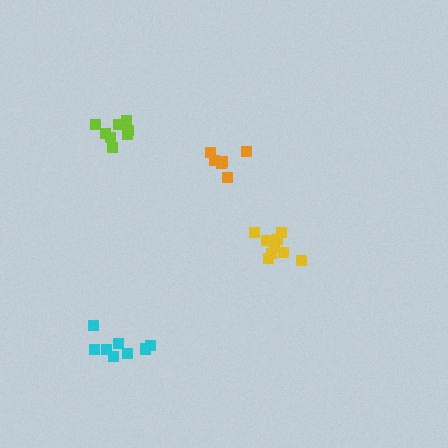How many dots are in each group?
Group 1: 8 dots, Group 2: 9 dots, Group 3: 8 dots, Group 4: 6 dots (31 total).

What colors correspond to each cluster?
The clusters are colored: cyan, yellow, lime, orange.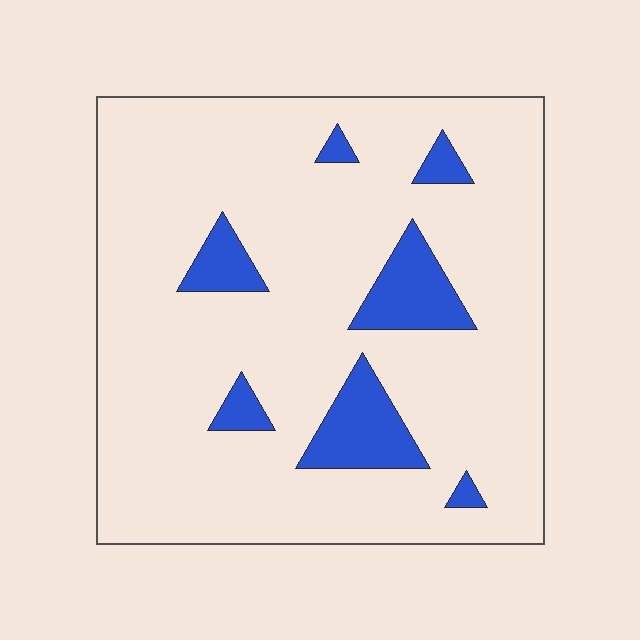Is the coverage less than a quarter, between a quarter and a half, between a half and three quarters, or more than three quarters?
Less than a quarter.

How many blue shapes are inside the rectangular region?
7.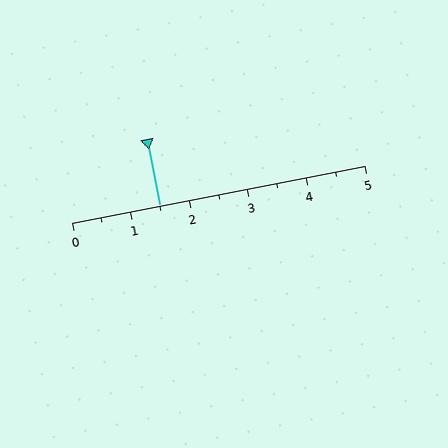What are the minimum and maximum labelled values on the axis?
The axis runs from 0 to 5.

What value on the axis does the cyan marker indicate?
The marker indicates approximately 1.5.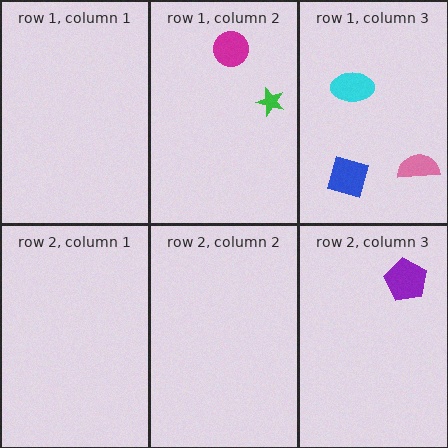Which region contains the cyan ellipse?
The row 1, column 3 region.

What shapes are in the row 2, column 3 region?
The purple pentagon.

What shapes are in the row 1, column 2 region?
The magenta circle, the green star.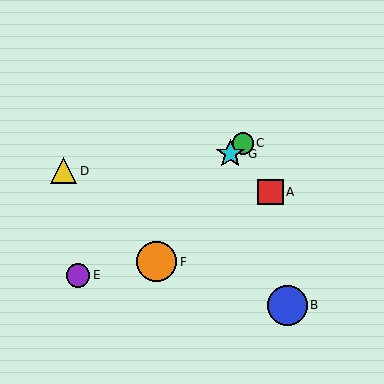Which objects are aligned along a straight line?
Objects C, E, G are aligned along a straight line.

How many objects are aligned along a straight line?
3 objects (C, E, G) are aligned along a straight line.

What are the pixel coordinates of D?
Object D is at (64, 171).